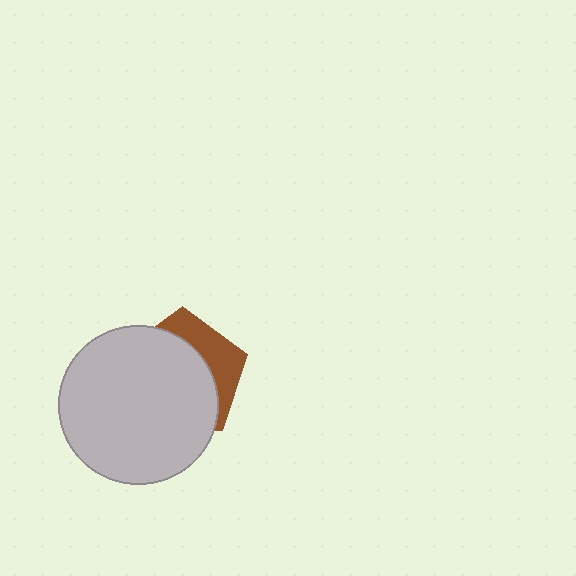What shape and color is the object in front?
The object in front is a light gray circle.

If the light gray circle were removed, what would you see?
You would see the complete brown pentagon.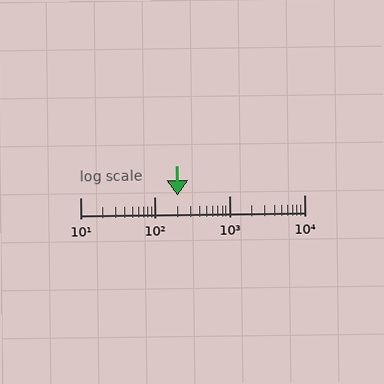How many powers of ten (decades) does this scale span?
The scale spans 3 decades, from 10 to 10000.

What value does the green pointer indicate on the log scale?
The pointer indicates approximately 200.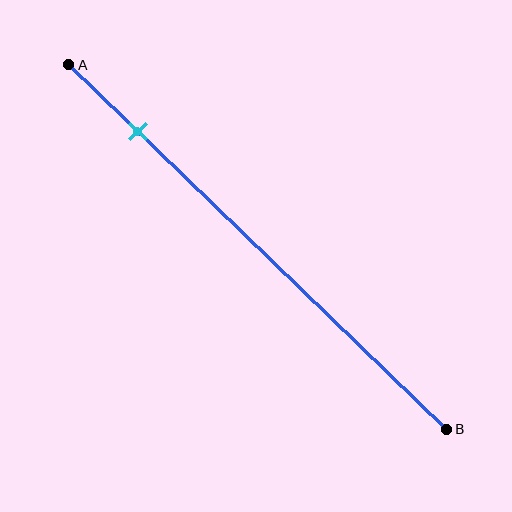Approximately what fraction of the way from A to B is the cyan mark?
The cyan mark is approximately 20% of the way from A to B.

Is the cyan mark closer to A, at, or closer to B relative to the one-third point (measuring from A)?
The cyan mark is closer to point A than the one-third point of segment AB.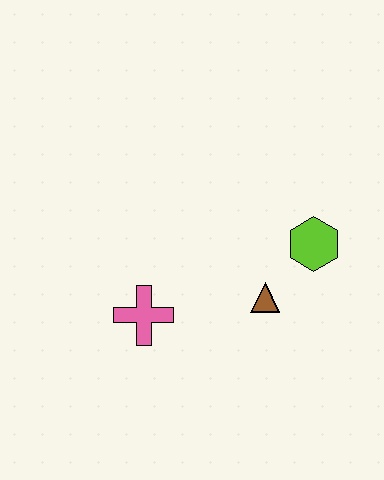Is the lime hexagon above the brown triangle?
Yes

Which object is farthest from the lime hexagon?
The pink cross is farthest from the lime hexagon.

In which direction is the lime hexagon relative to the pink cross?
The lime hexagon is to the right of the pink cross.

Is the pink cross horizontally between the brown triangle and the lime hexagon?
No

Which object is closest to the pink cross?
The brown triangle is closest to the pink cross.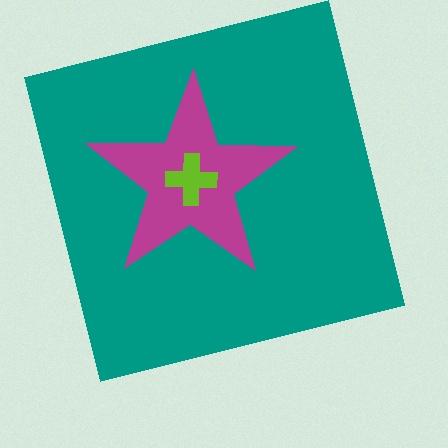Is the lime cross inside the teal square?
Yes.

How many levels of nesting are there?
3.